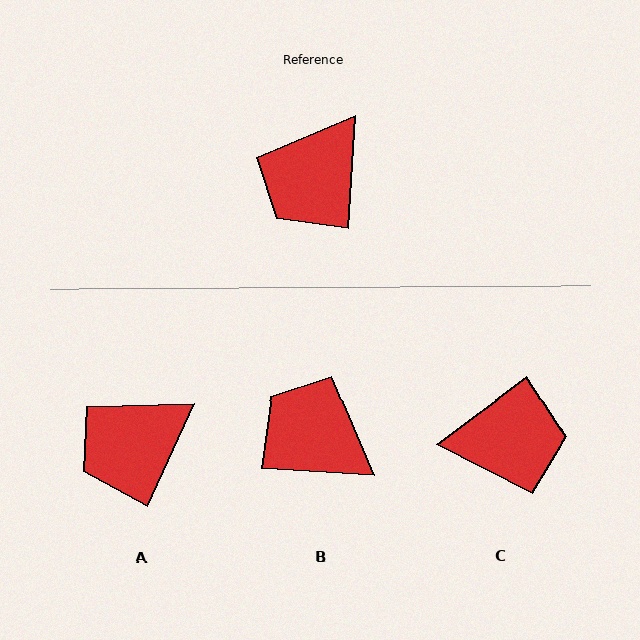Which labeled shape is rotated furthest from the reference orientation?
C, about 130 degrees away.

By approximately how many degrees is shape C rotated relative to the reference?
Approximately 130 degrees counter-clockwise.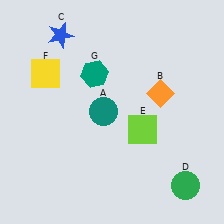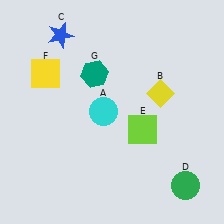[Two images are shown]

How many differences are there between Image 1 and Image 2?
There are 2 differences between the two images.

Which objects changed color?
A changed from teal to cyan. B changed from orange to yellow.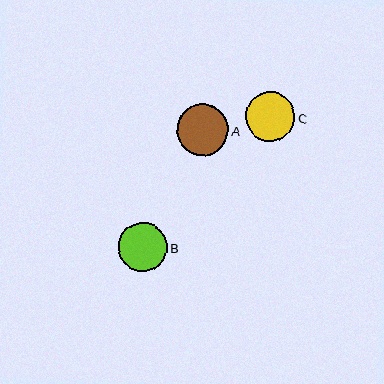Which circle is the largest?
Circle A is the largest with a size of approximately 51 pixels.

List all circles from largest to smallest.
From largest to smallest: A, C, B.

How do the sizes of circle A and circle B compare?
Circle A and circle B are approximately the same size.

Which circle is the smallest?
Circle B is the smallest with a size of approximately 49 pixels.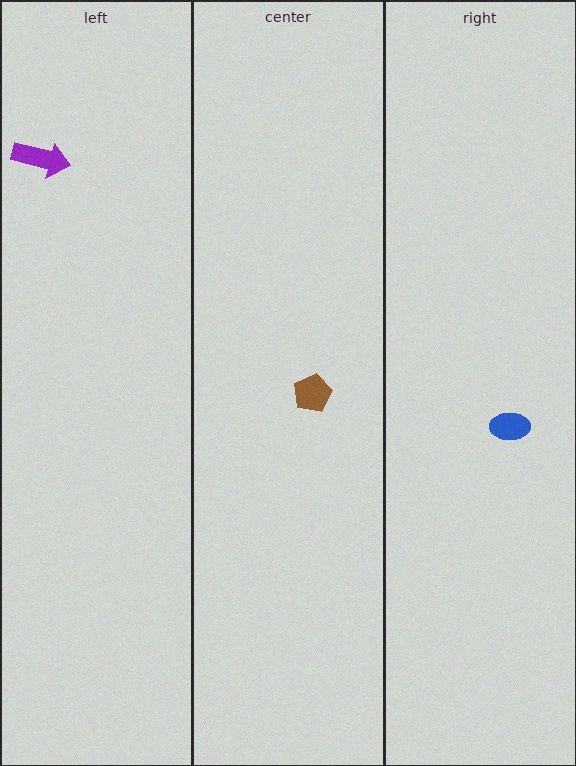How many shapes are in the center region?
1.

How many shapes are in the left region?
1.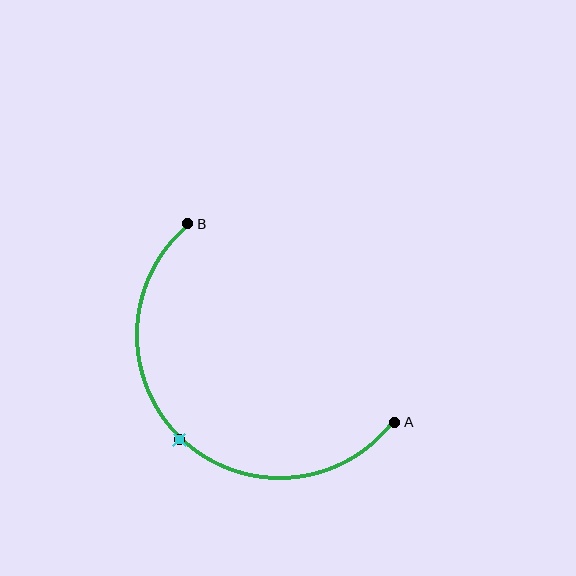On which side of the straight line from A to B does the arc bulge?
The arc bulges below and to the left of the straight line connecting A and B.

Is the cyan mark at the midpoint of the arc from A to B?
Yes. The cyan mark lies on the arc at equal arc-length from both A and B — it is the arc midpoint.